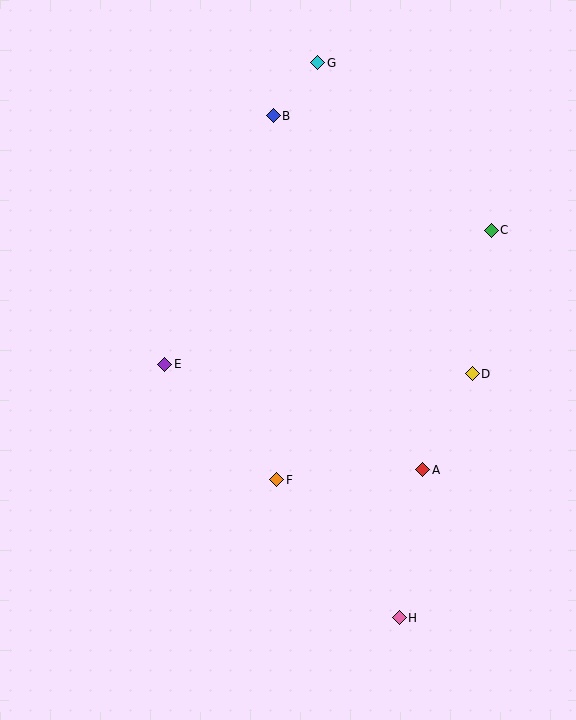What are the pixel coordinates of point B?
Point B is at (273, 116).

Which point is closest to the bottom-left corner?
Point F is closest to the bottom-left corner.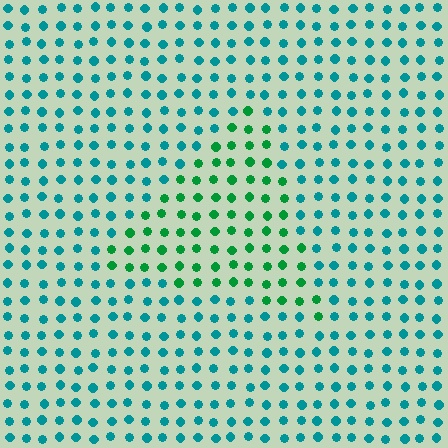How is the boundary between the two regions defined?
The boundary is defined purely by a slight shift in hue (about 41 degrees). Spacing, size, and orientation are identical on both sides.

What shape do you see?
I see a triangle.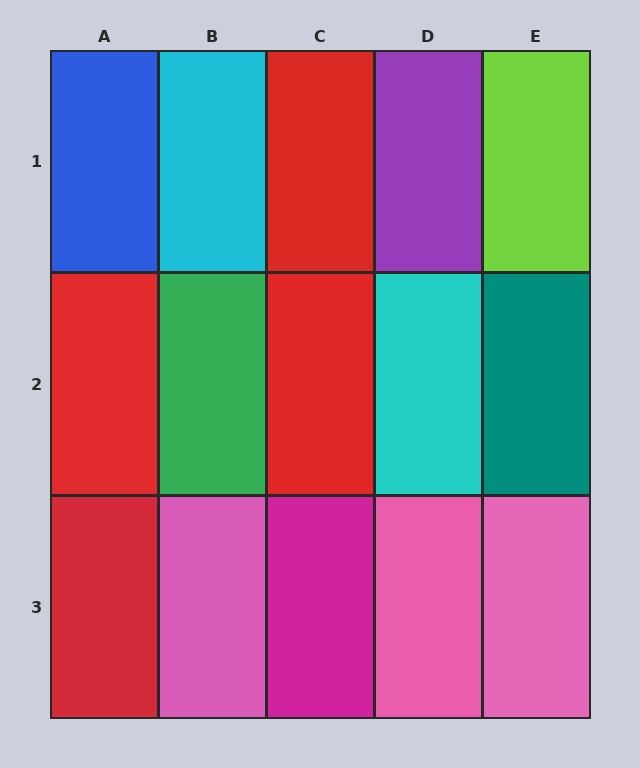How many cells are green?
1 cell is green.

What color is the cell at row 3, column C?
Magenta.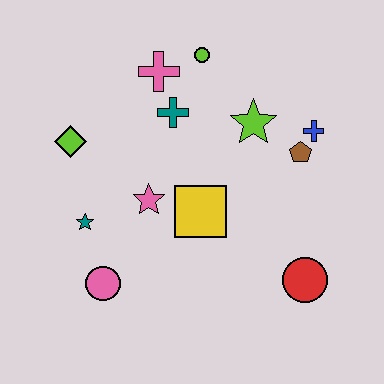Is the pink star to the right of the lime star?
No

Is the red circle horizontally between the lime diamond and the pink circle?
No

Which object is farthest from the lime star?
The pink circle is farthest from the lime star.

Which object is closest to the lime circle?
The pink cross is closest to the lime circle.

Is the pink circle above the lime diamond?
No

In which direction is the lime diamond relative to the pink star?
The lime diamond is to the left of the pink star.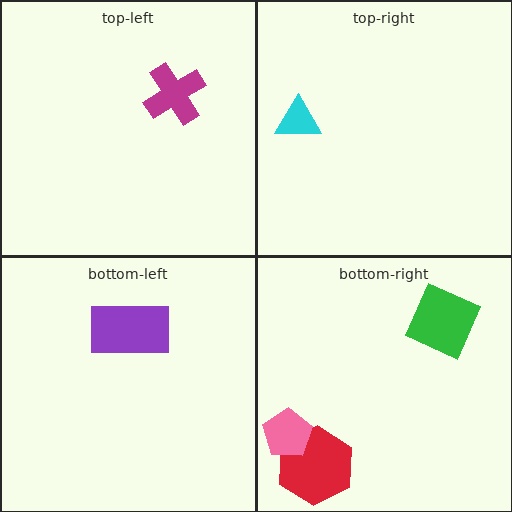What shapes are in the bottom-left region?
The purple rectangle.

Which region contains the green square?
The bottom-right region.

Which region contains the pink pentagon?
The bottom-right region.